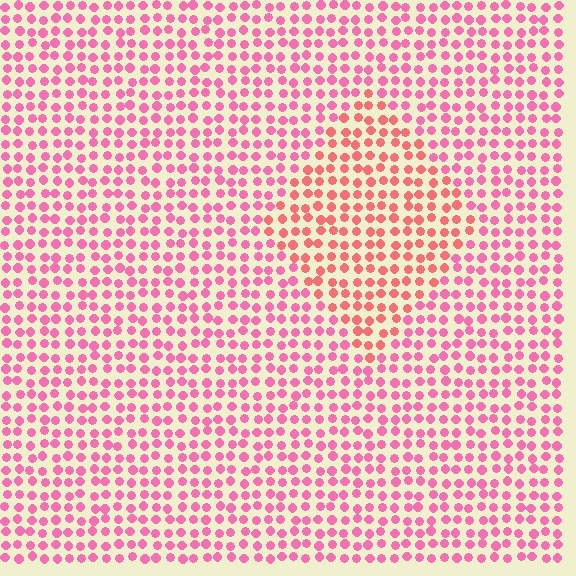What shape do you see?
I see a diamond.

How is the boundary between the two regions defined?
The boundary is defined purely by a slight shift in hue (about 28 degrees). Spacing, size, and orientation are identical on both sides.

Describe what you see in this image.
The image is filled with small pink elements in a uniform arrangement. A diamond-shaped region is visible where the elements are tinted to a slightly different hue, forming a subtle color boundary.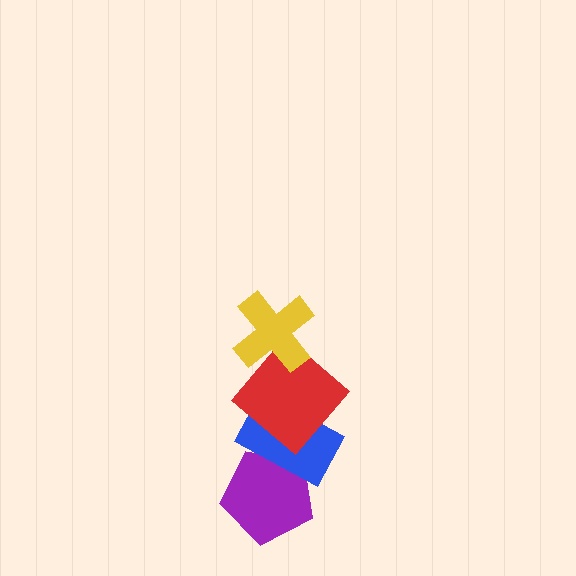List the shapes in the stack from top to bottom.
From top to bottom: the yellow cross, the red diamond, the blue rectangle, the purple pentagon.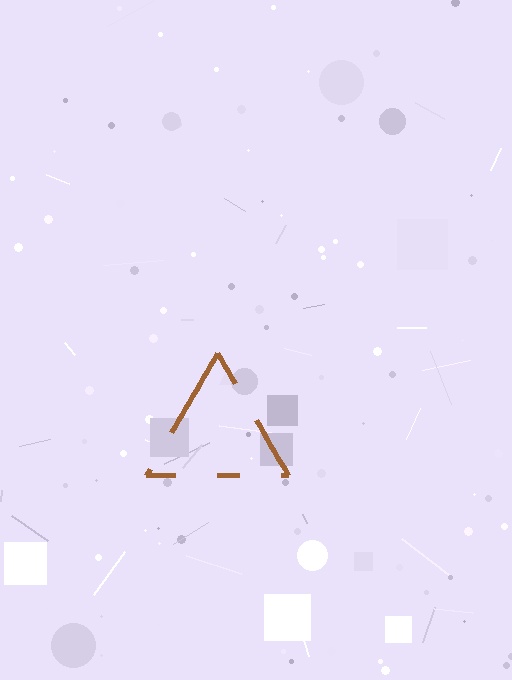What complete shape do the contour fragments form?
The contour fragments form a triangle.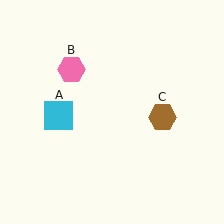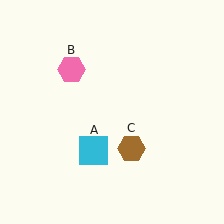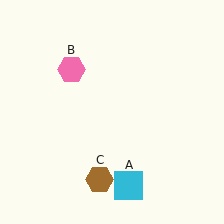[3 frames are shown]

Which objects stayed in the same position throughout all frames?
Pink hexagon (object B) remained stationary.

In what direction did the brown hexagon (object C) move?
The brown hexagon (object C) moved down and to the left.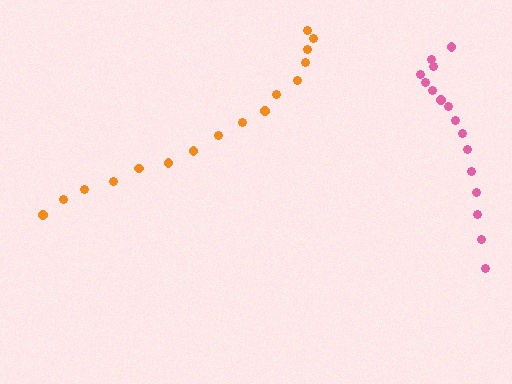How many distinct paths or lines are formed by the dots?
There are 2 distinct paths.